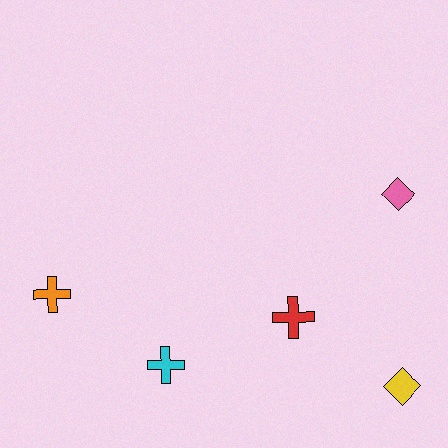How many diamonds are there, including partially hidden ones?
There are 2 diamonds.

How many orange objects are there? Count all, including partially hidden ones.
There is 1 orange object.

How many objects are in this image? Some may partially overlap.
There are 5 objects.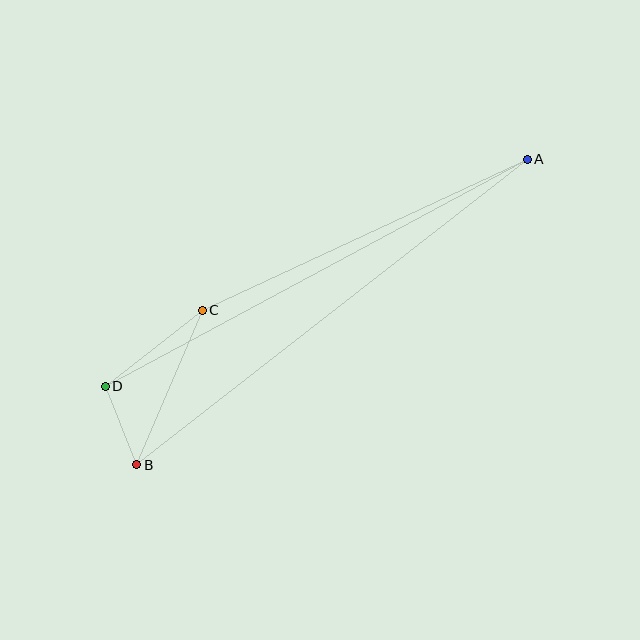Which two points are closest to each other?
Points B and D are closest to each other.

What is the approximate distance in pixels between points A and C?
The distance between A and C is approximately 358 pixels.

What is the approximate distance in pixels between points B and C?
The distance between B and C is approximately 168 pixels.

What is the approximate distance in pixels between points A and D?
The distance between A and D is approximately 479 pixels.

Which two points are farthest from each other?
Points A and B are farthest from each other.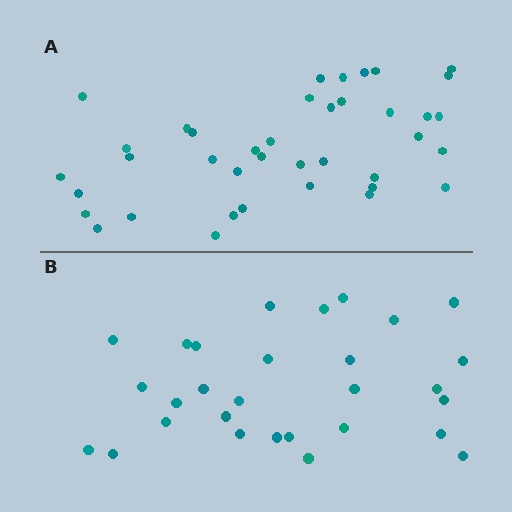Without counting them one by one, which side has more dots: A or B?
Region A (the top region) has more dots.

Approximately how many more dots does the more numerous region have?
Region A has roughly 10 or so more dots than region B.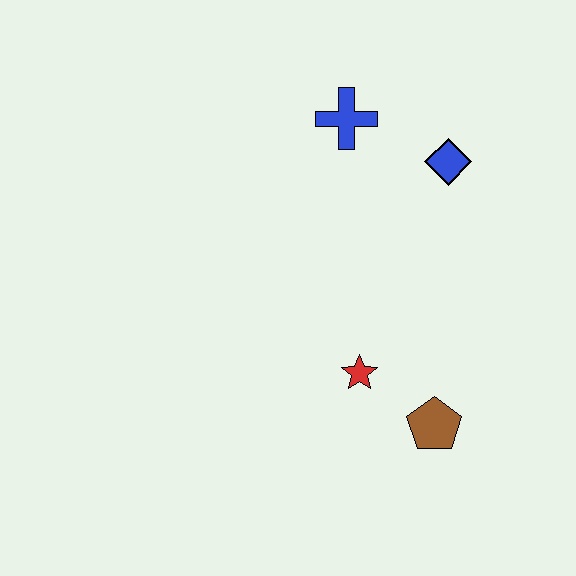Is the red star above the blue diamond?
No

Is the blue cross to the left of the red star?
Yes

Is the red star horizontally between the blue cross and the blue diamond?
Yes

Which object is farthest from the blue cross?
The brown pentagon is farthest from the blue cross.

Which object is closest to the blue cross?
The blue diamond is closest to the blue cross.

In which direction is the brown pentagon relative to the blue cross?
The brown pentagon is below the blue cross.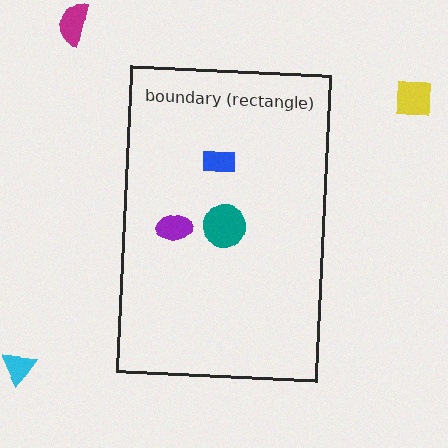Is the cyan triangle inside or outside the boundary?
Outside.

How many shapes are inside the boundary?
3 inside, 3 outside.